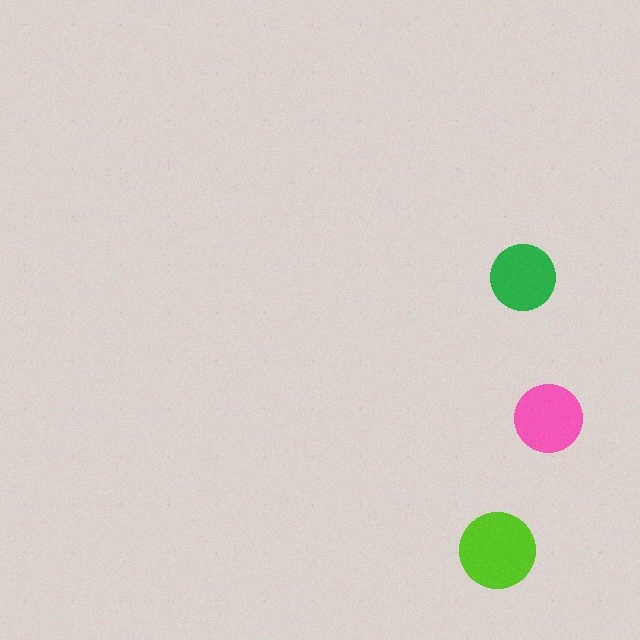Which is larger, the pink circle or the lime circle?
The lime one.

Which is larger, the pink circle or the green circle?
The pink one.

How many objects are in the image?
There are 3 objects in the image.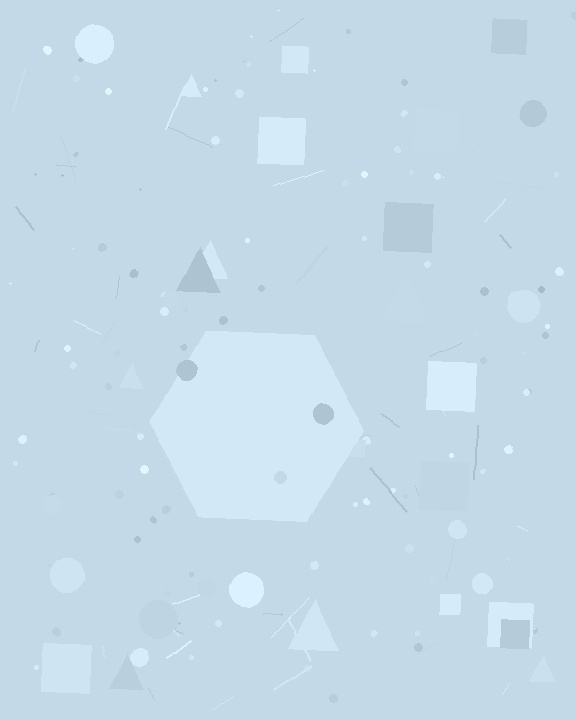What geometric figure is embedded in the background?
A hexagon is embedded in the background.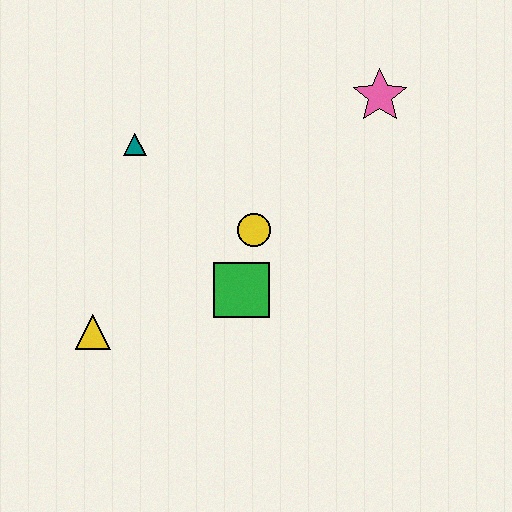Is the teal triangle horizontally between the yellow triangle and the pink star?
Yes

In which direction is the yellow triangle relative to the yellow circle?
The yellow triangle is to the left of the yellow circle.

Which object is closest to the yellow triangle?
The green square is closest to the yellow triangle.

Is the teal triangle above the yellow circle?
Yes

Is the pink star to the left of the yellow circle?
No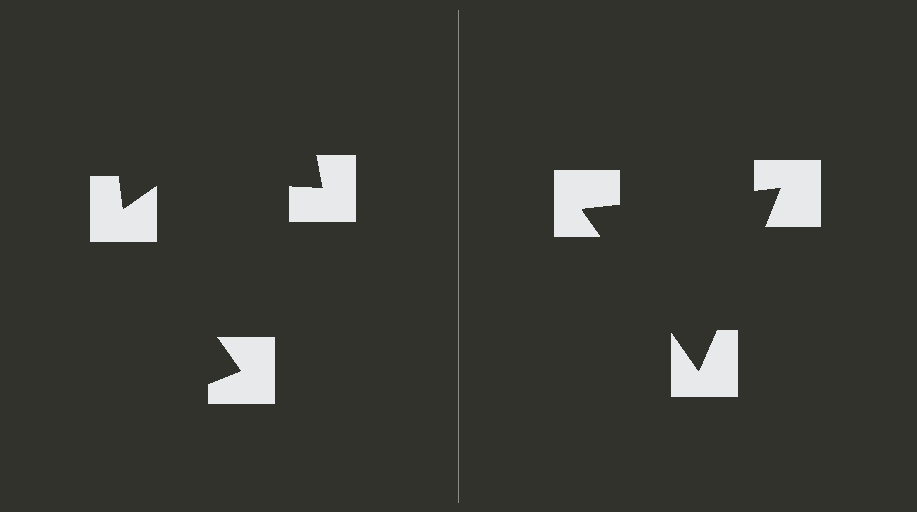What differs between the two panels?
The notched squares are positioned identically on both sides; only the wedge orientations differ. On the right they align to a triangle; on the left they are misaligned.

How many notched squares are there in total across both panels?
6 — 3 on each side.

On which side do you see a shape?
An illusory triangle appears on the right side. On the left side the wedge cuts are rotated, so no coherent shape forms.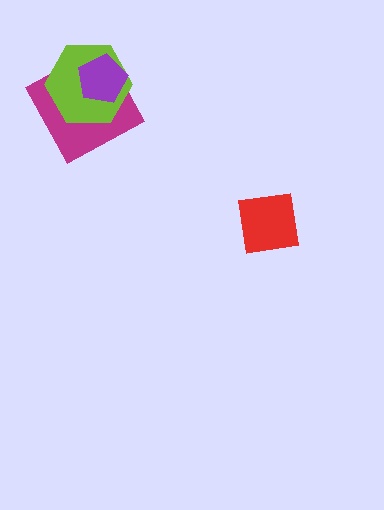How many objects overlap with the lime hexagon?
2 objects overlap with the lime hexagon.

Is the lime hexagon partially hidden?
Yes, it is partially covered by another shape.